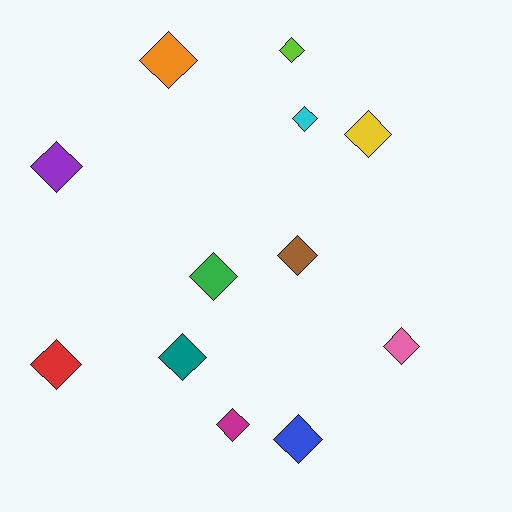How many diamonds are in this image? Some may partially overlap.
There are 12 diamonds.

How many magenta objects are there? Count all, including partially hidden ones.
There is 1 magenta object.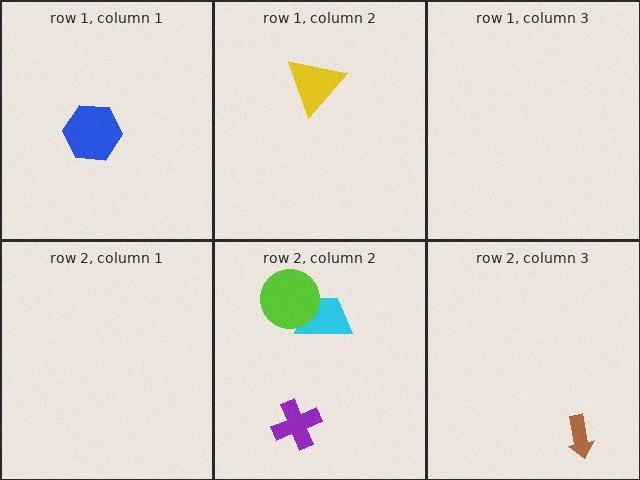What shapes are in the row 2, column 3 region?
The brown arrow.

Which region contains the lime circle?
The row 2, column 2 region.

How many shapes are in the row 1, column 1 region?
1.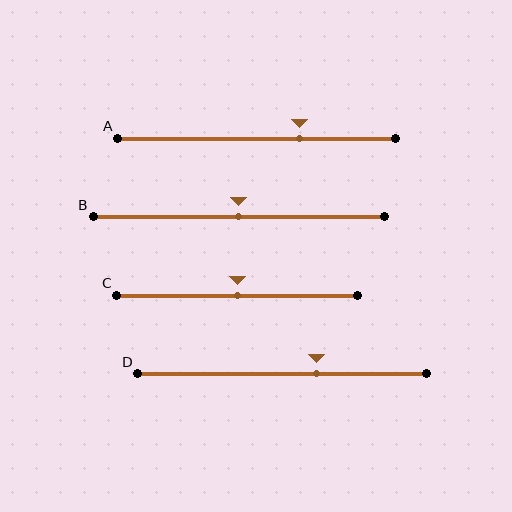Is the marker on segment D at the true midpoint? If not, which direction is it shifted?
No, the marker on segment D is shifted to the right by about 12% of the segment length.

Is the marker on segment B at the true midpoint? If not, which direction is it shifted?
Yes, the marker on segment B is at the true midpoint.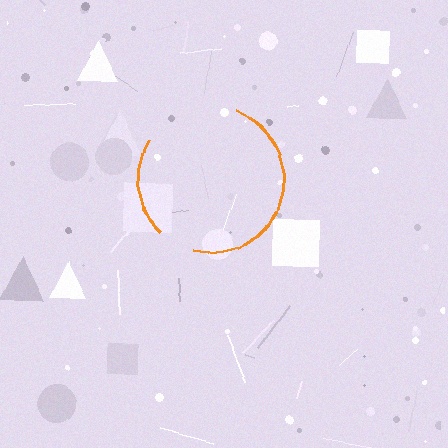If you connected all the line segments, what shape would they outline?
They would outline a circle.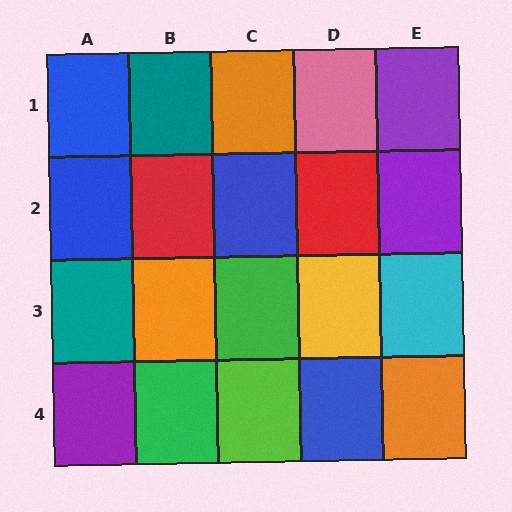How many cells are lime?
1 cell is lime.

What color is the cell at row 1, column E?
Purple.